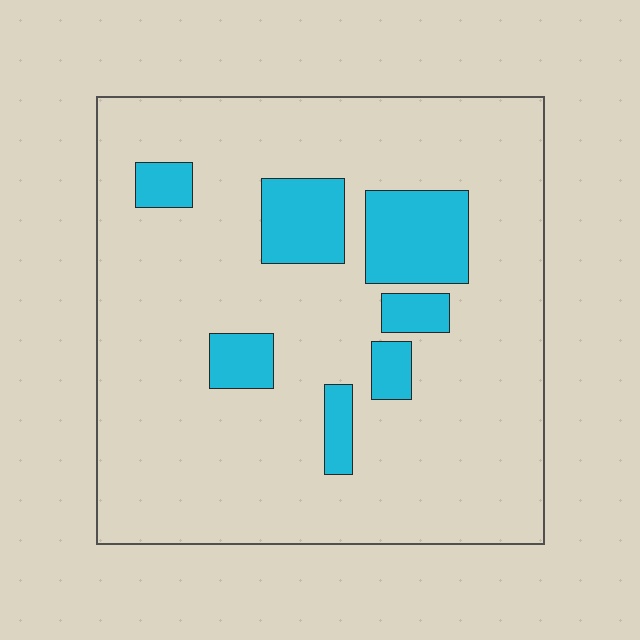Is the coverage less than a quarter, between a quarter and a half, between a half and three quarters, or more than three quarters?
Less than a quarter.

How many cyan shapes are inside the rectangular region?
7.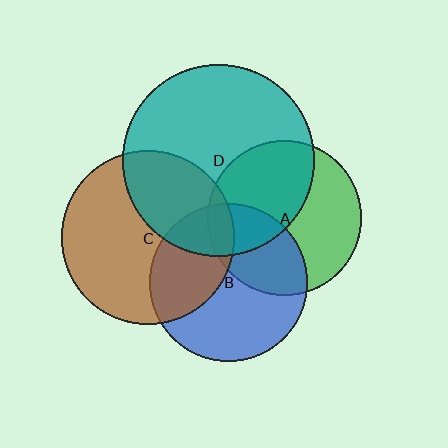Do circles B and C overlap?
Yes.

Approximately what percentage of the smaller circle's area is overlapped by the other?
Approximately 35%.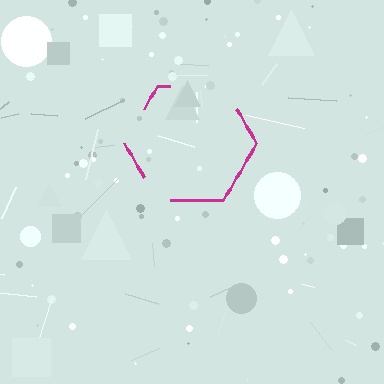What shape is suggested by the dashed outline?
The dashed outline suggests a hexagon.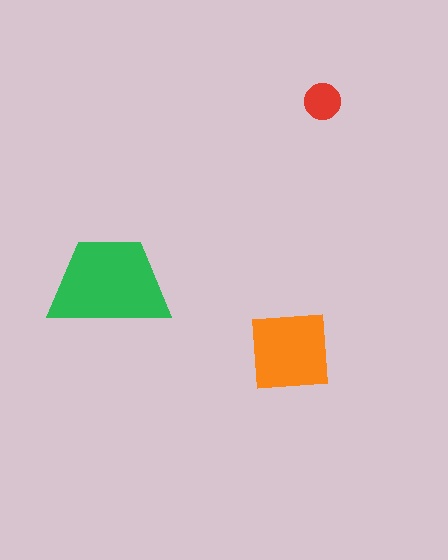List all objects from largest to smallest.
The green trapezoid, the orange square, the red circle.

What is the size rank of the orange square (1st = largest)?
2nd.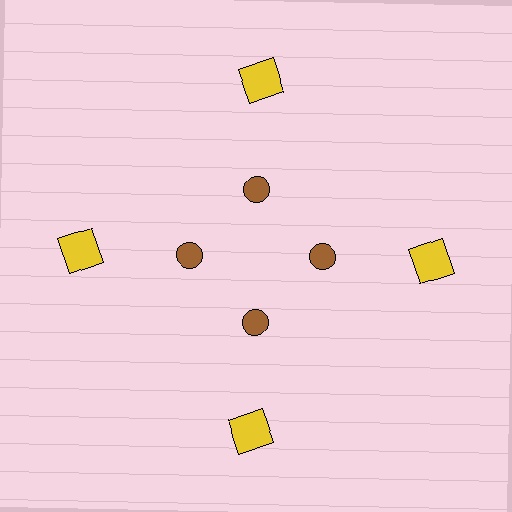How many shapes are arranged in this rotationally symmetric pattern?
There are 8 shapes, arranged in 4 groups of 2.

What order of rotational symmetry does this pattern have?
This pattern has 4-fold rotational symmetry.